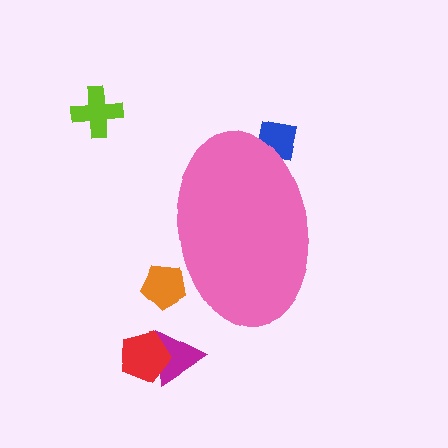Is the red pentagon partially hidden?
No, the red pentagon is fully visible.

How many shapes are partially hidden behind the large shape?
2 shapes are partially hidden.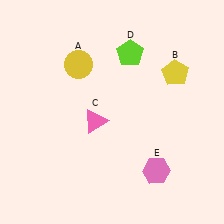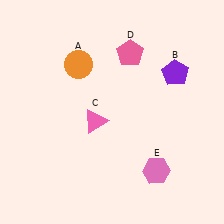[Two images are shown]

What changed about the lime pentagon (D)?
In Image 1, D is lime. In Image 2, it changed to pink.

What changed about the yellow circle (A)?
In Image 1, A is yellow. In Image 2, it changed to orange.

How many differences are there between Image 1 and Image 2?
There are 3 differences between the two images.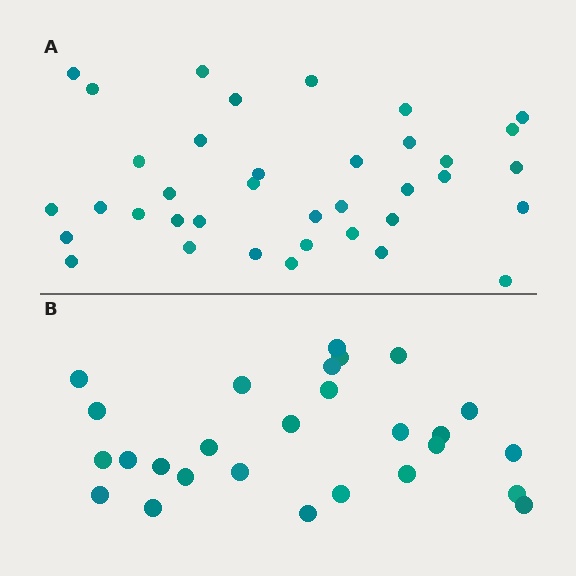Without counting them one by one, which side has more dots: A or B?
Region A (the top region) has more dots.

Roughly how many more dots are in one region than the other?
Region A has roughly 10 or so more dots than region B.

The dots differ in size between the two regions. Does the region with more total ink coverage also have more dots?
No. Region B has more total ink coverage because its dots are larger, but region A actually contains more individual dots. Total area can be misleading — the number of items is what matters here.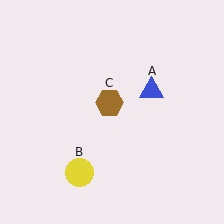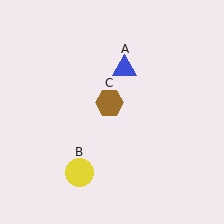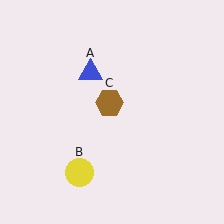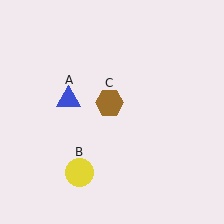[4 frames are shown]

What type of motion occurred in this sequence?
The blue triangle (object A) rotated counterclockwise around the center of the scene.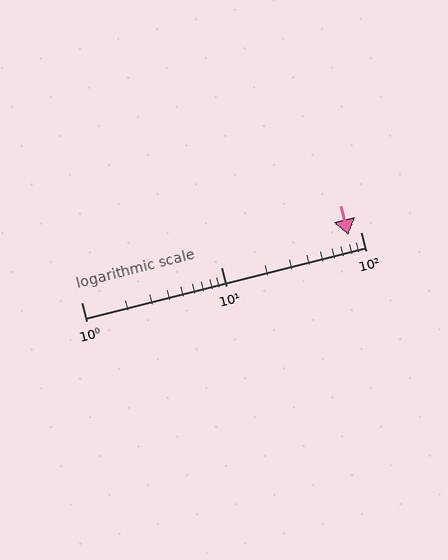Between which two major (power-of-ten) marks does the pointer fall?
The pointer is between 10 and 100.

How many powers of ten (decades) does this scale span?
The scale spans 2 decades, from 1 to 100.